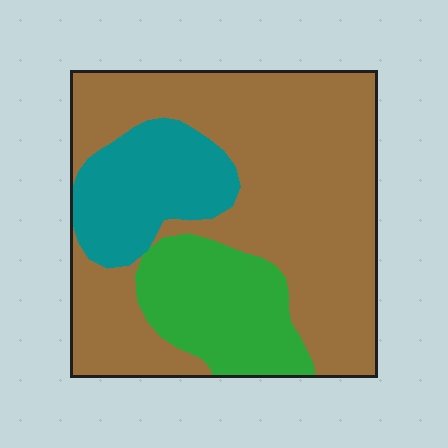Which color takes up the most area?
Brown, at roughly 65%.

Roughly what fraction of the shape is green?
Green takes up about one fifth (1/5) of the shape.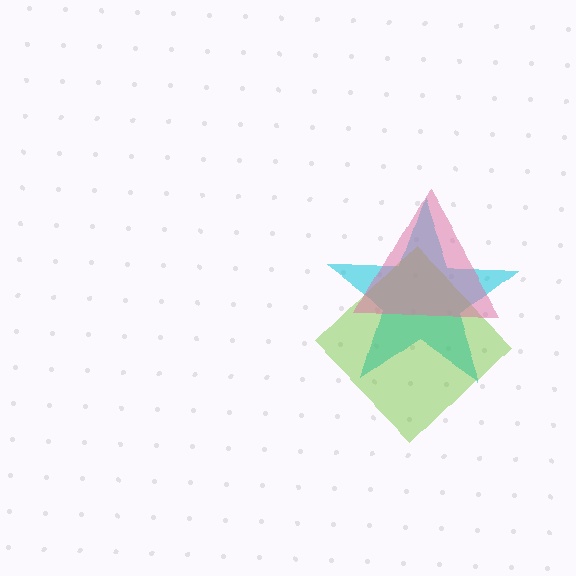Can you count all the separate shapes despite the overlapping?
Yes, there are 3 separate shapes.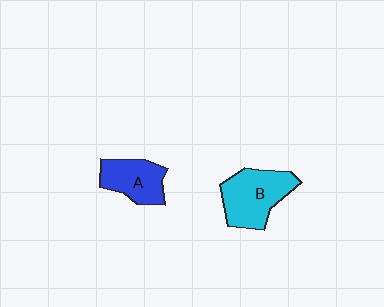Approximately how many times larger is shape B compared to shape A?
Approximately 1.4 times.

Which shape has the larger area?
Shape B (cyan).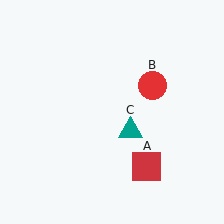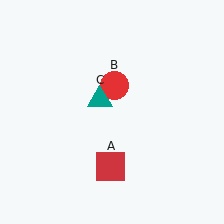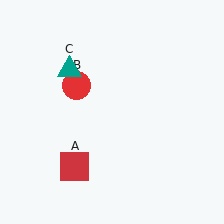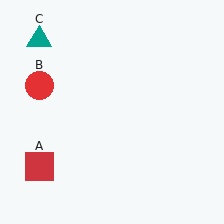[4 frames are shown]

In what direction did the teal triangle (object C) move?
The teal triangle (object C) moved up and to the left.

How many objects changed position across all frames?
3 objects changed position: red square (object A), red circle (object B), teal triangle (object C).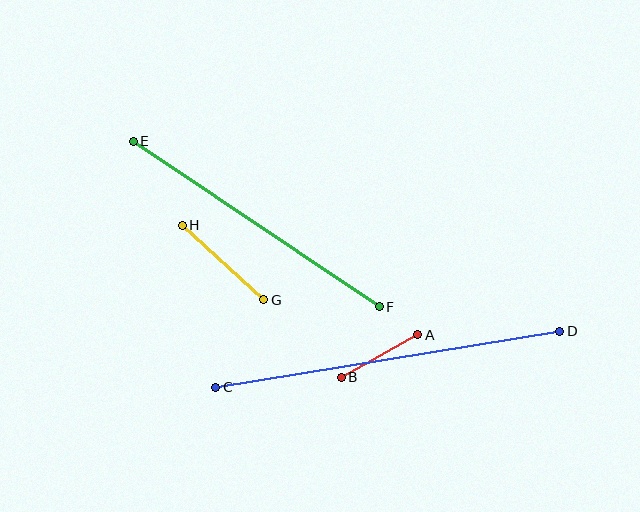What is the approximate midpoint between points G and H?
The midpoint is at approximately (223, 262) pixels.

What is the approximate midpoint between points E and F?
The midpoint is at approximately (256, 224) pixels.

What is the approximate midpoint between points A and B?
The midpoint is at approximately (379, 356) pixels.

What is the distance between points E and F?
The distance is approximately 296 pixels.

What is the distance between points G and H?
The distance is approximately 110 pixels.